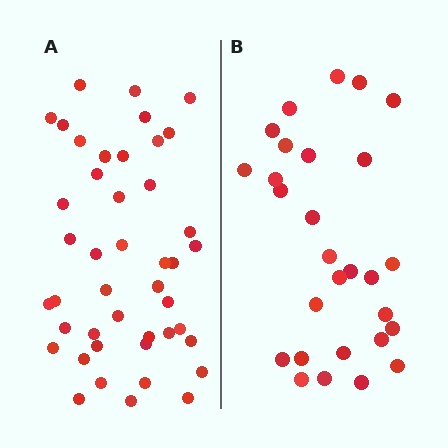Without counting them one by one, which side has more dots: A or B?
Region A (the left region) has more dots.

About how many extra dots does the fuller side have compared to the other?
Region A has approximately 15 more dots than region B.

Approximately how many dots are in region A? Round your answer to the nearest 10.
About 40 dots. (The exact count is 44, which rounds to 40.)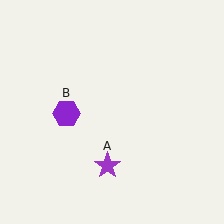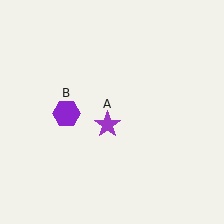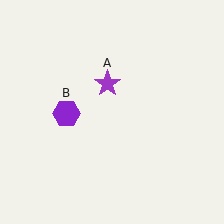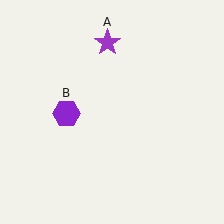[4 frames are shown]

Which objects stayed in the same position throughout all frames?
Purple hexagon (object B) remained stationary.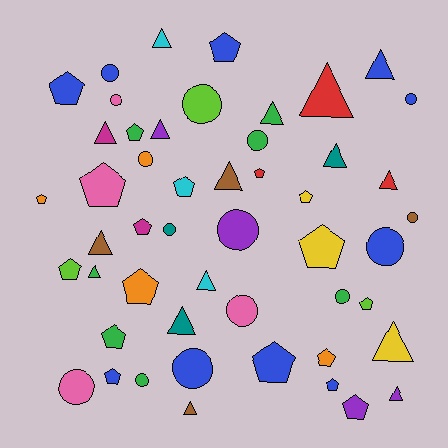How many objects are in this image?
There are 50 objects.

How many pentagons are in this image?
There are 19 pentagons.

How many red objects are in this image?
There are 3 red objects.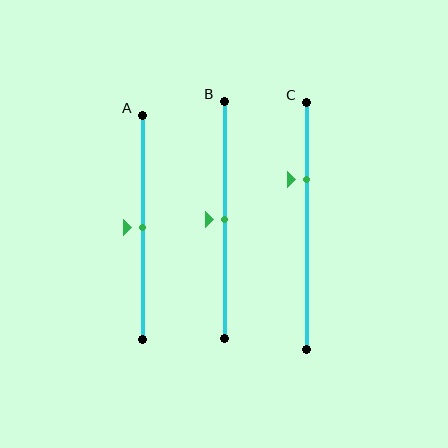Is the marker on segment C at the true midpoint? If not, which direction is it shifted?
No, the marker on segment C is shifted upward by about 19% of the segment length.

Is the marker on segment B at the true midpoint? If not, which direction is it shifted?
Yes, the marker on segment B is at the true midpoint.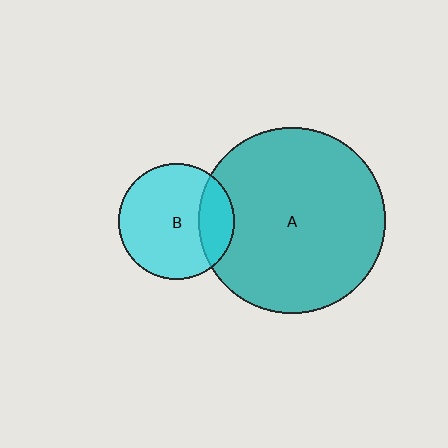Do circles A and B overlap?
Yes.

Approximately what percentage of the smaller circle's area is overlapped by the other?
Approximately 20%.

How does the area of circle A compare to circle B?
Approximately 2.6 times.